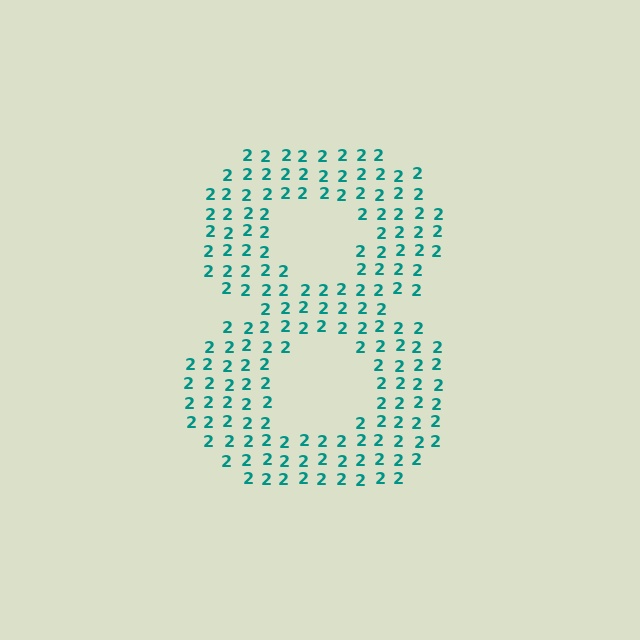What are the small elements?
The small elements are digit 2's.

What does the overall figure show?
The overall figure shows the digit 8.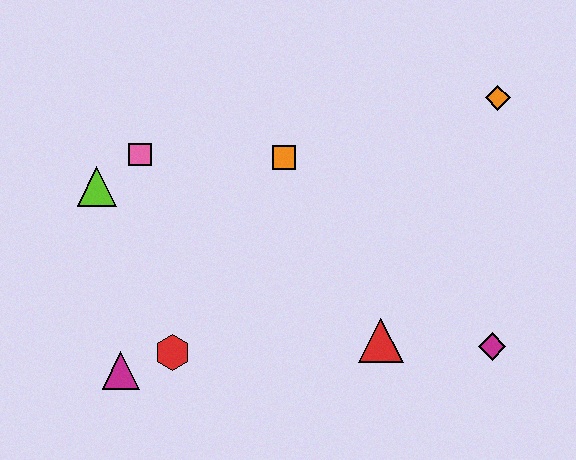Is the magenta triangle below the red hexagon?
Yes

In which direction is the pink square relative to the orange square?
The pink square is to the left of the orange square.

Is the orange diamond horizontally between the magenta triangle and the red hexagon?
No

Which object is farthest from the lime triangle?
The magenta diamond is farthest from the lime triangle.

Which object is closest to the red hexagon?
The magenta triangle is closest to the red hexagon.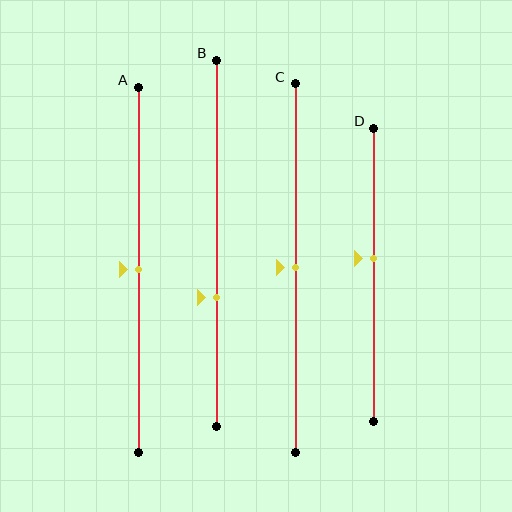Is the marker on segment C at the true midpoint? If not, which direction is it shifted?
Yes, the marker on segment C is at the true midpoint.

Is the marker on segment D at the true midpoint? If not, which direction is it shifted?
No, the marker on segment D is shifted upward by about 6% of the segment length.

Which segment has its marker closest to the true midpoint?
Segment A has its marker closest to the true midpoint.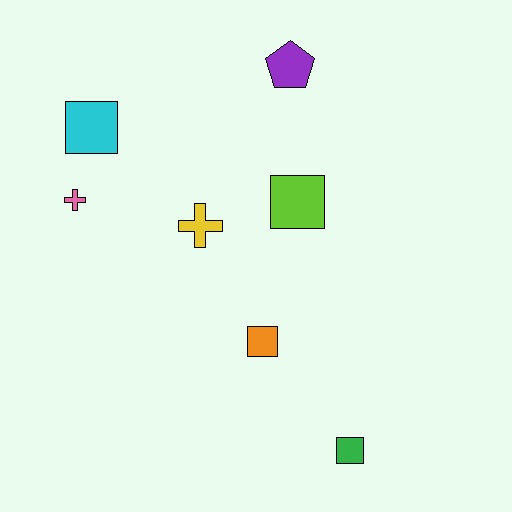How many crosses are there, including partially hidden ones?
There are 2 crosses.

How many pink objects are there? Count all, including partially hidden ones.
There is 1 pink object.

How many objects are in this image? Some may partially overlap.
There are 7 objects.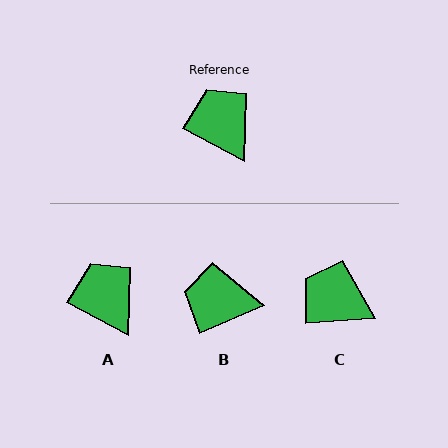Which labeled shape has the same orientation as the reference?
A.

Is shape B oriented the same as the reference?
No, it is off by about 51 degrees.